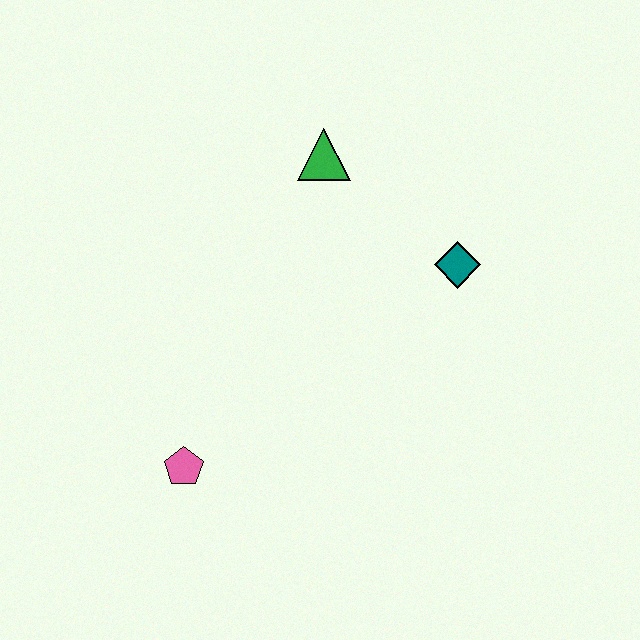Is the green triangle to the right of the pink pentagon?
Yes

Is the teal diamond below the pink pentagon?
No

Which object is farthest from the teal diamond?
The pink pentagon is farthest from the teal diamond.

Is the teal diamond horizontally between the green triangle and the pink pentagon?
No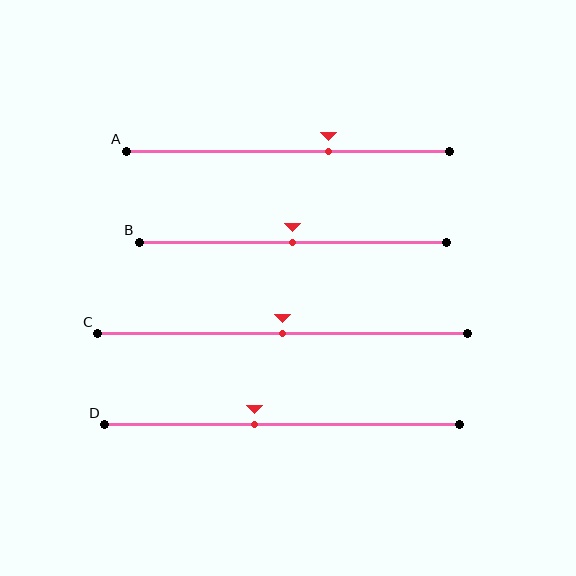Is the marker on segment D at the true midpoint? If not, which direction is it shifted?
No, the marker on segment D is shifted to the left by about 8% of the segment length.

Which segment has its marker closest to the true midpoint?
Segment B has its marker closest to the true midpoint.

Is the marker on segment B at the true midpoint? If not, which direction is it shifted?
Yes, the marker on segment B is at the true midpoint.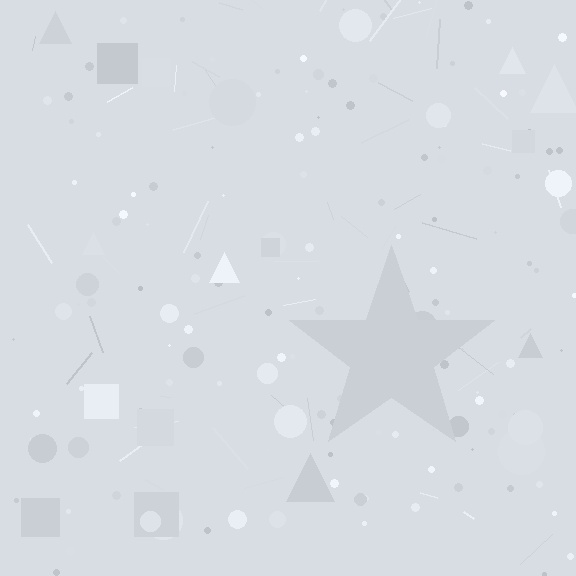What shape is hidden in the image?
A star is hidden in the image.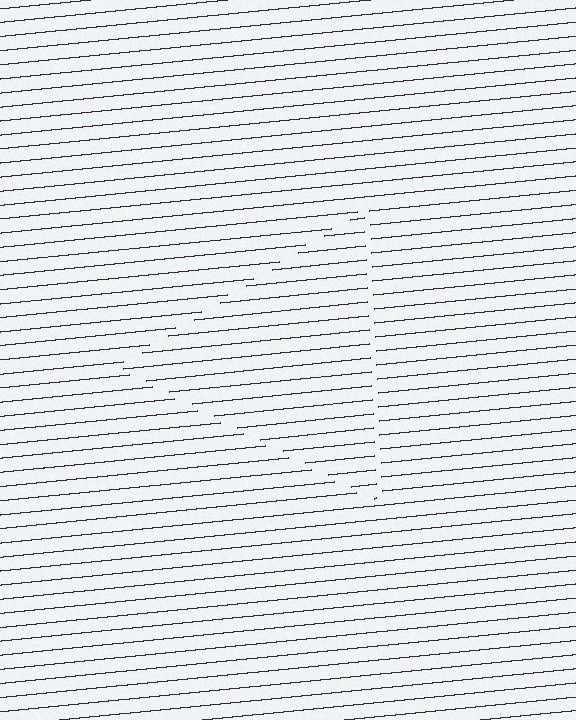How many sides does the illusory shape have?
3 sides — the line-ends trace a triangle.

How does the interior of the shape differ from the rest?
The interior of the shape contains the same grating, shifted by half a period — the contour is defined by the phase discontinuity where line-ends from the inner and outer gratings abut.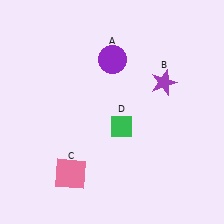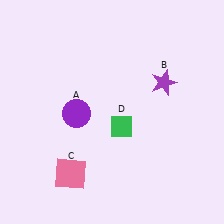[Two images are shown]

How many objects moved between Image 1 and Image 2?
1 object moved between the two images.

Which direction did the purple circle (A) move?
The purple circle (A) moved down.